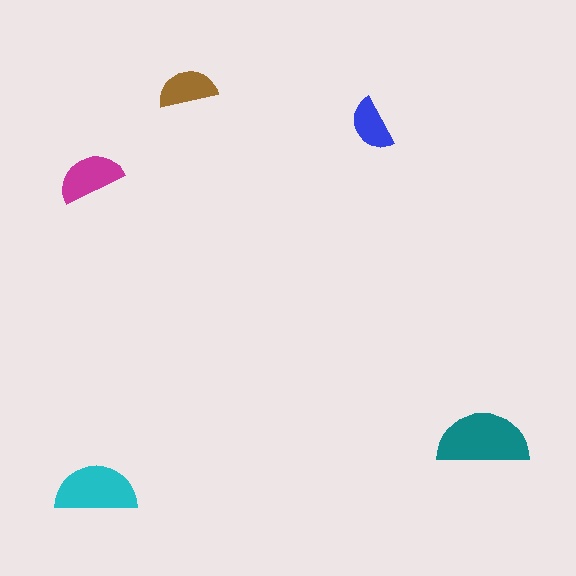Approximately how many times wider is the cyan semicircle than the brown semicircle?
About 1.5 times wider.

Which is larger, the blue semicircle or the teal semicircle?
The teal one.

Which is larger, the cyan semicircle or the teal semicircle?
The teal one.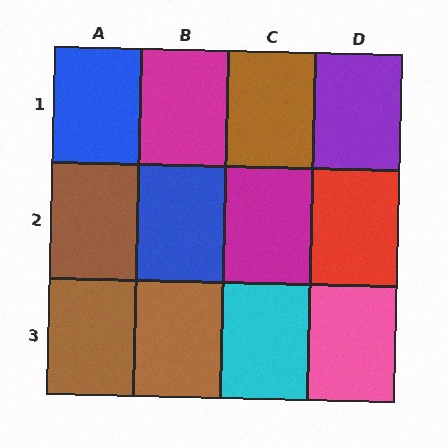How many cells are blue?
2 cells are blue.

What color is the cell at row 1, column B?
Magenta.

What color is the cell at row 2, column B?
Blue.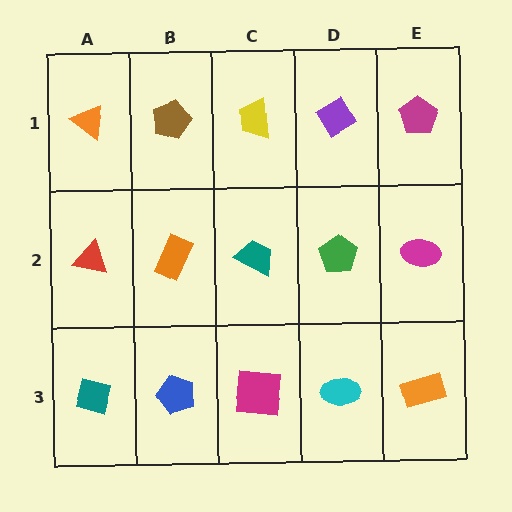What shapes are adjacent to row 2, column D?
A purple diamond (row 1, column D), a cyan ellipse (row 3, column D), a teal trapezoid (row 2, column C), a magenta ellipse (row 2, column E).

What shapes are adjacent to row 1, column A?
A red triangle (row 2, column A), a brown pentagon (row 1, column B).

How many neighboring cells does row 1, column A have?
2.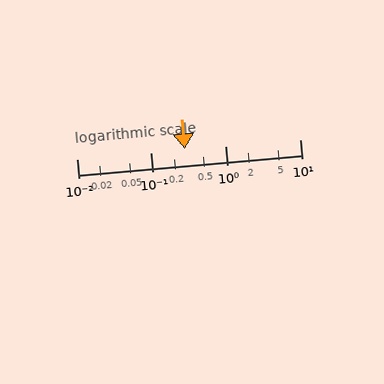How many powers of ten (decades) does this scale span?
The scale spans 3 decades, from 0.01 to 10.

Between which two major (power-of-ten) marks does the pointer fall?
The pointer is between 0.1 and 1.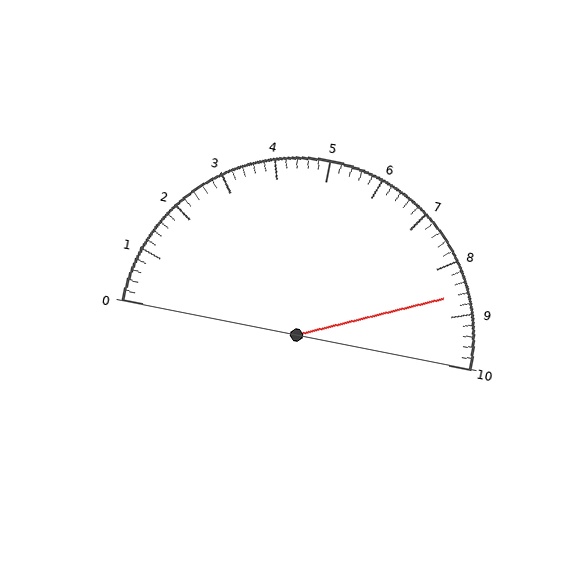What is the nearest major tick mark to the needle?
The nearest major tick mark is 9.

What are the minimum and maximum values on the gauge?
The gauge ranges from 0 to 10.